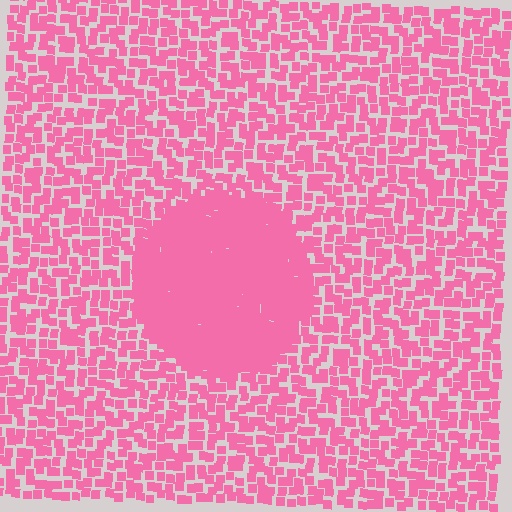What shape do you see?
I see a circle.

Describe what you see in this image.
The image contains small pink elements arranged at two different densities. A circle-shaped region is visible where the elements are more densely packed than the surrounding area.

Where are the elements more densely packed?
The elements are more densely packed inside the circle boundary.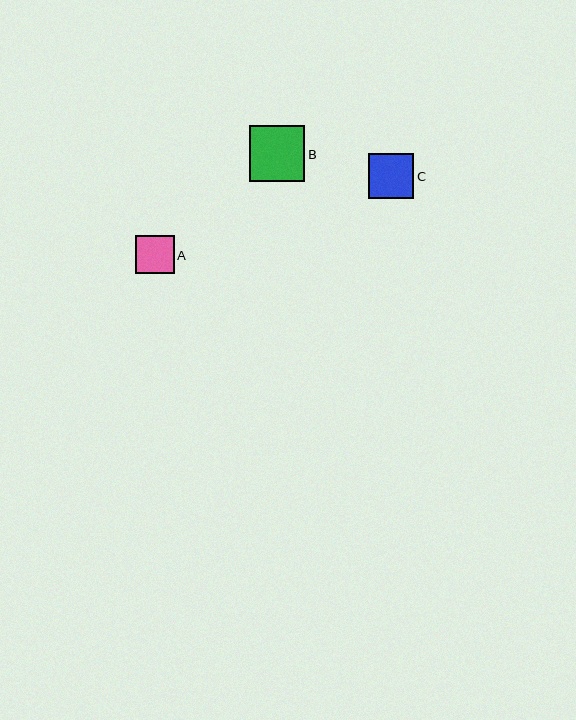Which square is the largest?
Square B is the largest with a size of approximately 55 pixels.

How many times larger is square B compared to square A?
Square B is approximately 1.4 times the size of square A.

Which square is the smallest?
Square A is the smallest with a size of approximately 39 pixels.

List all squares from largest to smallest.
From largest to smallest: B, C, A.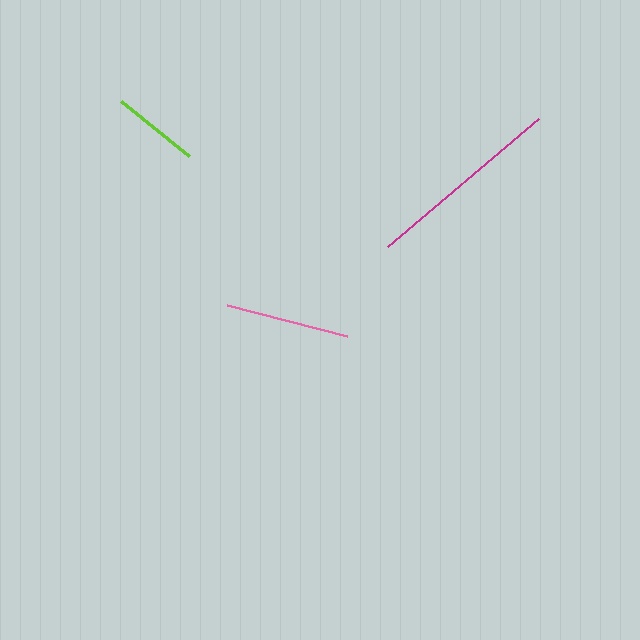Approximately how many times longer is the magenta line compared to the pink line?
The magenta line is approximately 1.6 times the length of the pink line.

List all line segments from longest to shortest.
From longest to shortest: magenta, pink, lime.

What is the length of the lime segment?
The lime segment is approximately 88 pixels long.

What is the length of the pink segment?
The pink segment is approximately 125 pixels long.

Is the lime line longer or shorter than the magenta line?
The magenta line is longer than the lime line.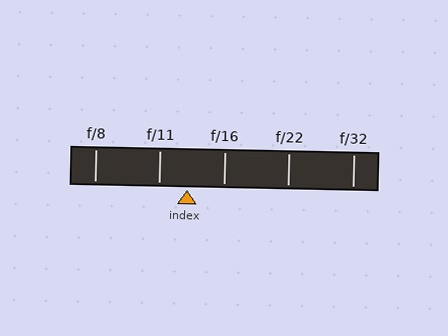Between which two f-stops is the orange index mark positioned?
The index mark is between f/11 and f/16.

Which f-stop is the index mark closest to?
The index mark is closest to f/11.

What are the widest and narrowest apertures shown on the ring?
The widest aperture shown is f/8 and the narrowest is f/32.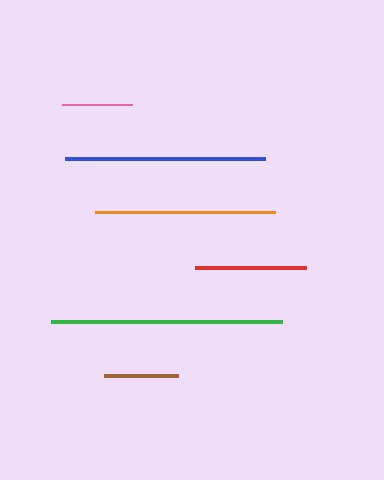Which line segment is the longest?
The green line is the longest at approximately 232 pixels.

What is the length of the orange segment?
The orange segment is approximately 180 pixels long.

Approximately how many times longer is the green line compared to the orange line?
The green line is approximately 1.3 times the length of the orange line.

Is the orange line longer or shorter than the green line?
The green line is longer than the orange line.